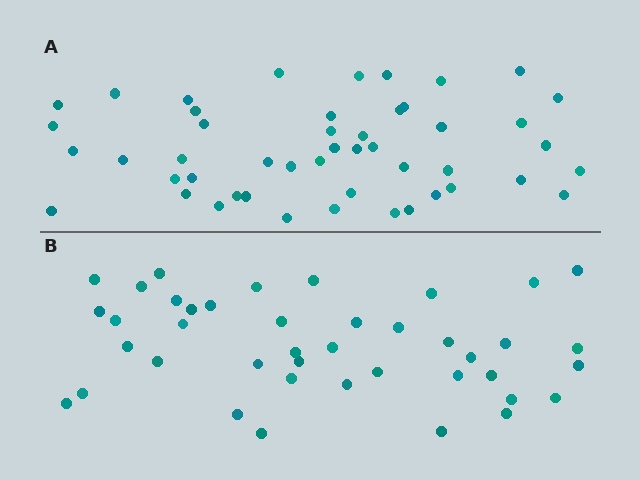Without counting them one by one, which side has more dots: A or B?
Region A (the top region) has more dots.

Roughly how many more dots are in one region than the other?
Region A has roughly 8 or so more dots than region B.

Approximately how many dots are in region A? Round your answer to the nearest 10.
About 50 dots. (The exact count is 48, which rounds to 50.)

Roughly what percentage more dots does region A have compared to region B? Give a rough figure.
About 15% more.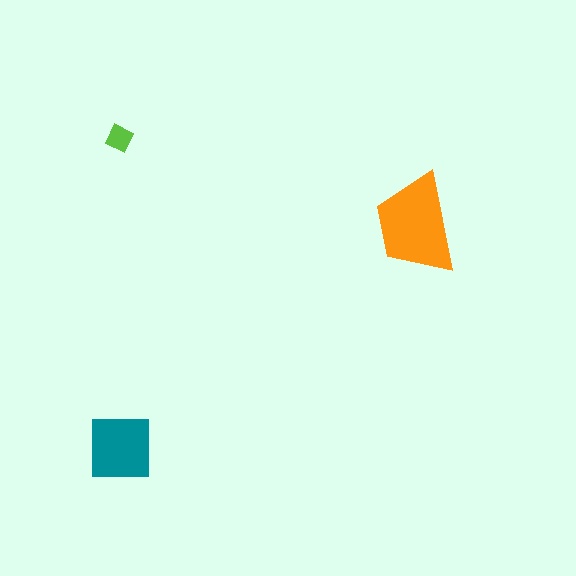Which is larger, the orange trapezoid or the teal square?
The orange trapezoid.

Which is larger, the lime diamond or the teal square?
The teal square.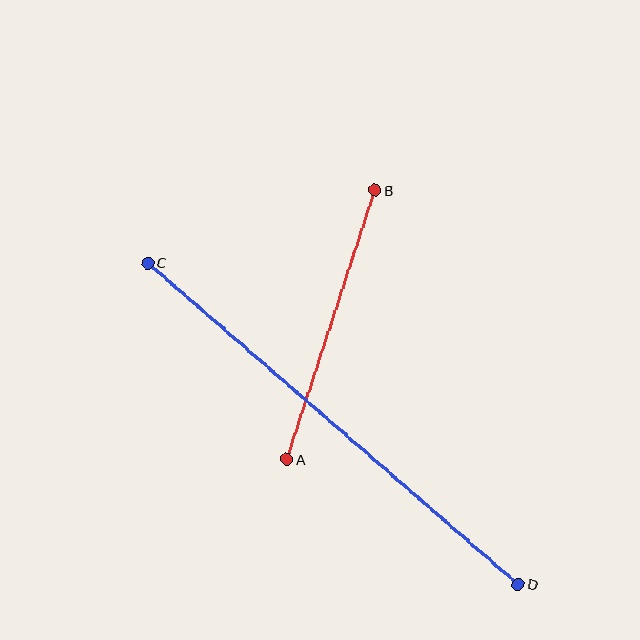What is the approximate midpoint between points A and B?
The midpoint is at approximately (331, 325) pixels.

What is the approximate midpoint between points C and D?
The midpoint is at approximately (333, 423) pixels.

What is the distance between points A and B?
The distance is approximately 283 pixels.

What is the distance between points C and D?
The distance is approximately 491 pixels.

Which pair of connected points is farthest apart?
Points C and D are farthest apart.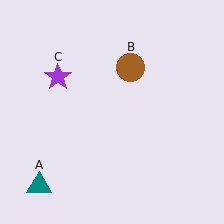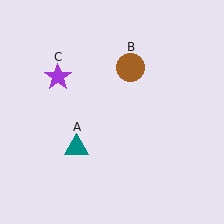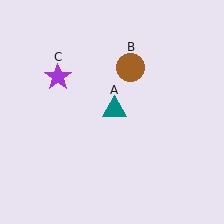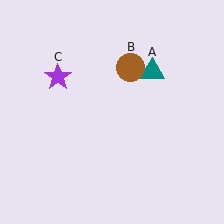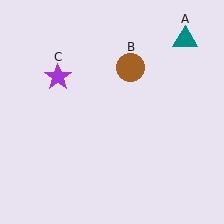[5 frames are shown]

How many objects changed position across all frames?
1 object changed position: teal triangle (object A).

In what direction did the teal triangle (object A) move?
The teal triangle (object A) moved up and to the right.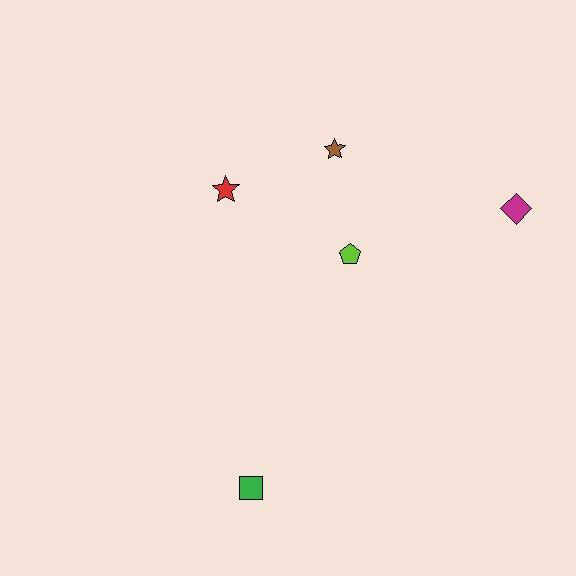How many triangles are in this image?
There are no triangles.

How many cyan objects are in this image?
There are no cyan objects.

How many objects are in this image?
There are 5 objects.